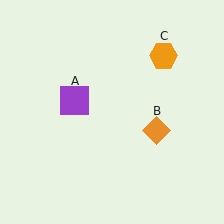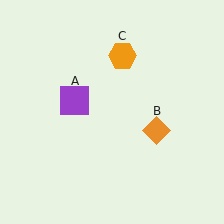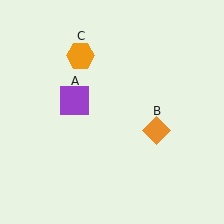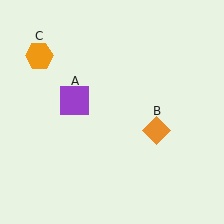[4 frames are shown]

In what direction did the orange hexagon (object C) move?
The orange hexagon (object C) moved left.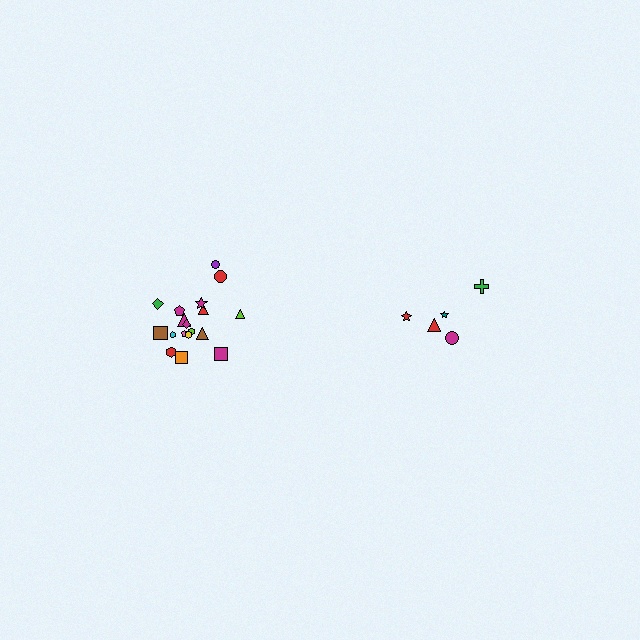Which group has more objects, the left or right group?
The left group.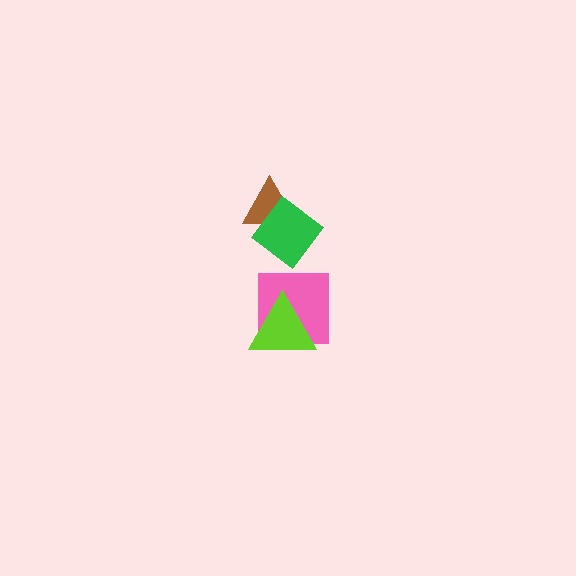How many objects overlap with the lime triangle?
1 object overlaps with the lime triangle.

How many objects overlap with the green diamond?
1 object overlaps with the green diamond.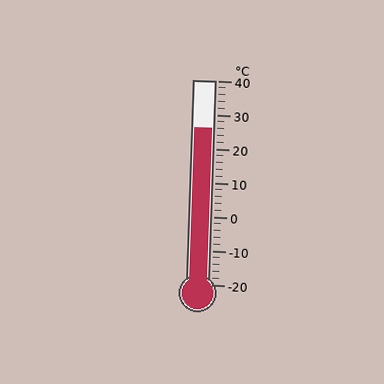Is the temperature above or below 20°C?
The temperature is above 20°C.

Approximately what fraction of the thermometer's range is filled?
The thermometer is filled to approximately 75% of its range.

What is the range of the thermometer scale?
The thermometer scale ranges from -20°C to 40°C.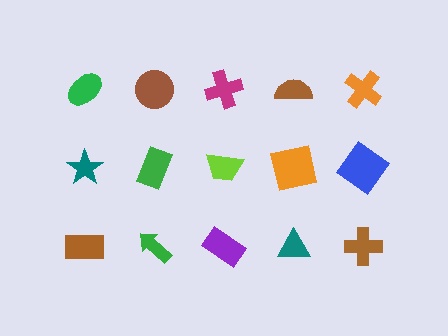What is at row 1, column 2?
A brown circle.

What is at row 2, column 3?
A lime trapezoid.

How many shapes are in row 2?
5 shapes.